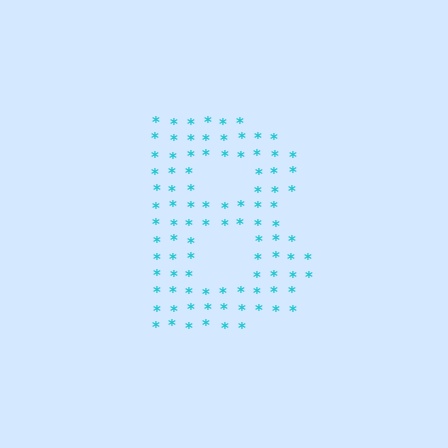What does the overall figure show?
The overall figure shows the letter B.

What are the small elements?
The small elements are asterisks.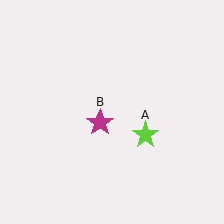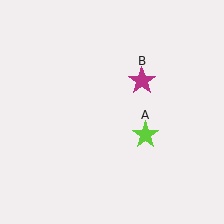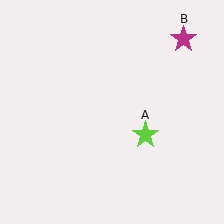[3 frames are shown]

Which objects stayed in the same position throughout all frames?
Lime star (object A) remained stationary.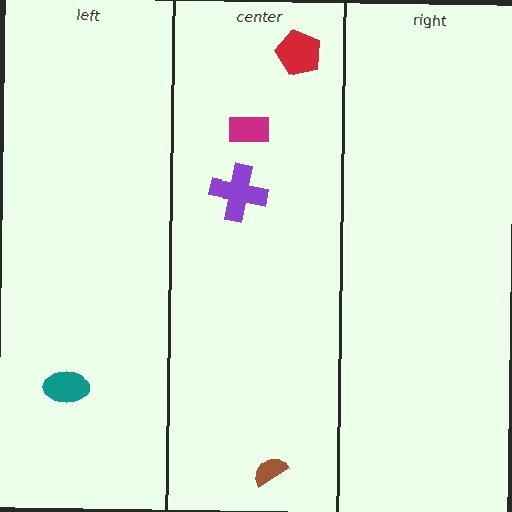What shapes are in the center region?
The red pentagon, the brown semicircle, the magenta rectangle, the purple cross.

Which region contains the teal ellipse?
The left region.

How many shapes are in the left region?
1.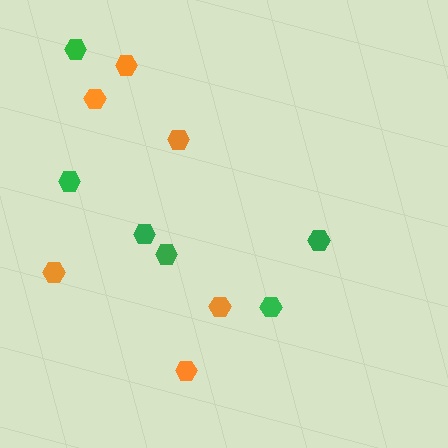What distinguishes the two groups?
There are 2 groups: one group of orange hexagons (6) and one group of green hexagons (6).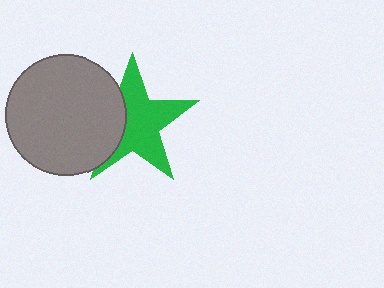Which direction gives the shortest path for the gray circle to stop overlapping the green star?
Moving left gives the shortest separation.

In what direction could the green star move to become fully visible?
The green star could move right. That would shift it out from behind the gray circle entirely.